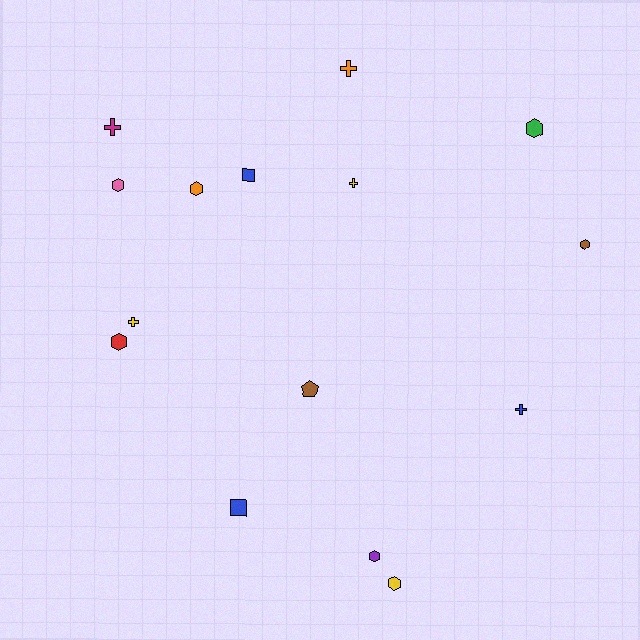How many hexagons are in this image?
There are 7 hexagons.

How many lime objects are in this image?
There are no lime objects.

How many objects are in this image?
There are 15 objects.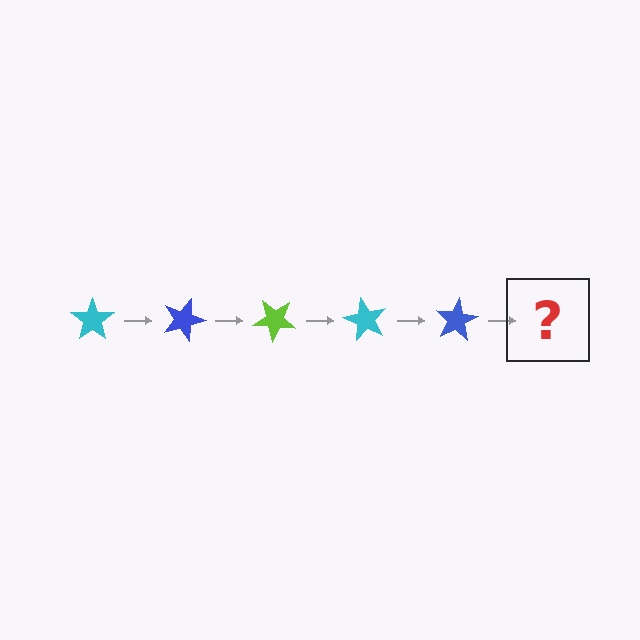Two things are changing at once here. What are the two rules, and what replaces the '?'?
The two rules are that it rotates 20 degrees each step and the color cycles through cyan, blue, and lime. The '?' should be a lime star, rotated 100 degrees from the start.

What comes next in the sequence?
The next element should be a lime star, rotated 100 degrees from the start.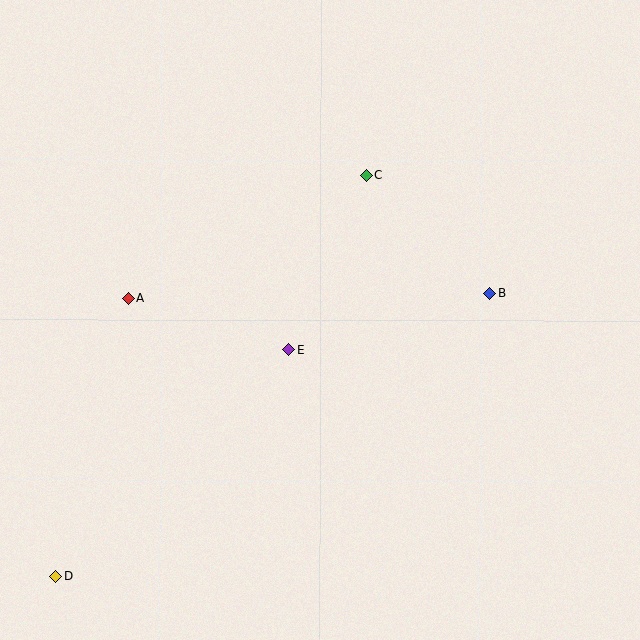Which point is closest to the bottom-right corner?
Point B is closest to the bottom-right corner.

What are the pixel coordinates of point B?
Point B is at (490, 293).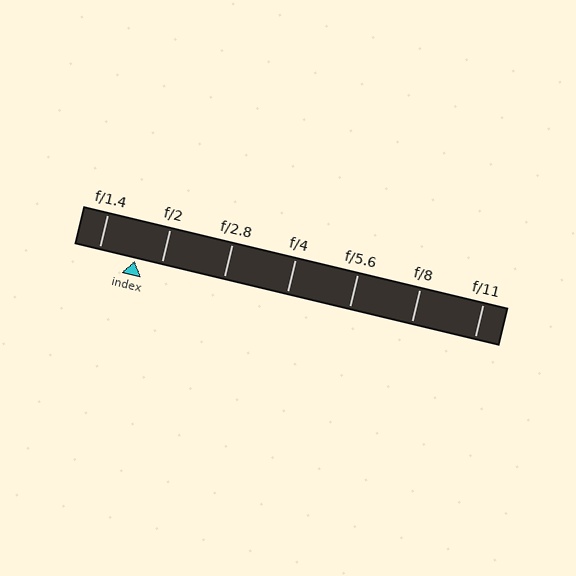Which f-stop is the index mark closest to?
The index mark is closest to f/2.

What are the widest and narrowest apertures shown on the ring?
The widest aperture shown is f/1.4 and the narrowest is f/11.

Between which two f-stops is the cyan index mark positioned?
The index mark is between f/1.4 and f/2.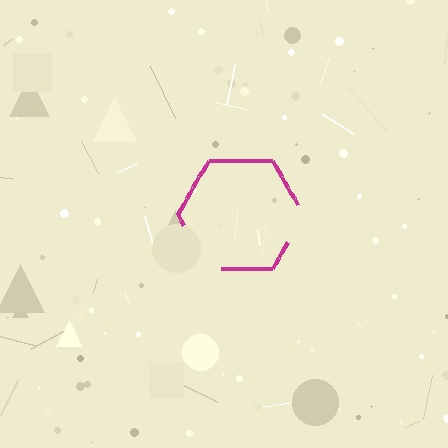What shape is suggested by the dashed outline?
The dashed outline suggests a hexagon.